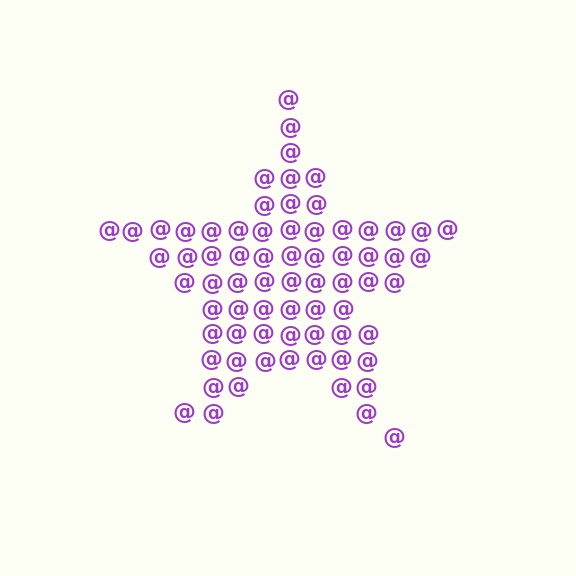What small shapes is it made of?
It is made of small at signs.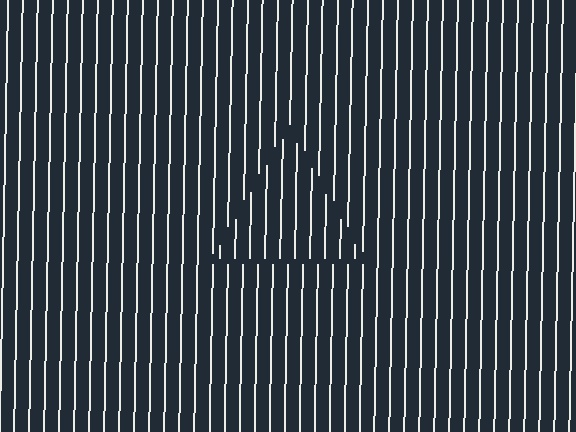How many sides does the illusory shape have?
3 sides — the line-ends trace a triangle.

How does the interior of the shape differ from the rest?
The interior of the shape contains the same grating, shifted by half a period — the contour is defined by the phase discontinuity where line-ends from the inner and outer gratings abut.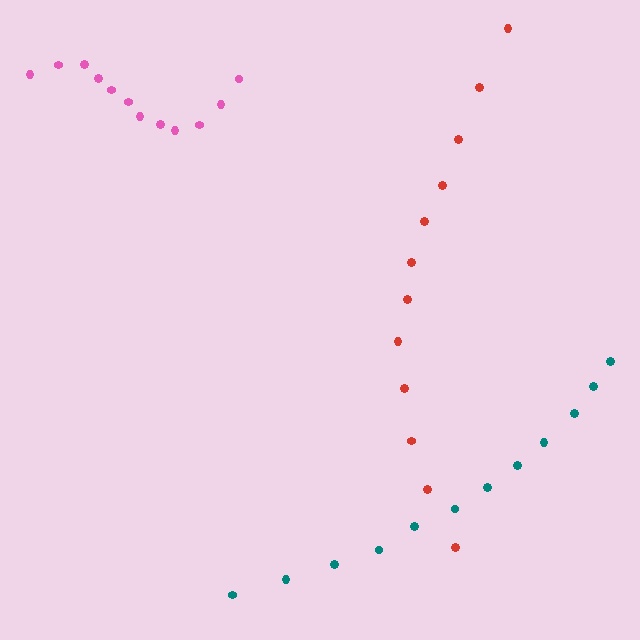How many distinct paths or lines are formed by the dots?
There are 3 distinct paths.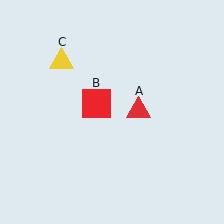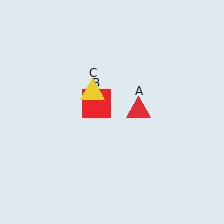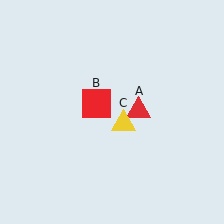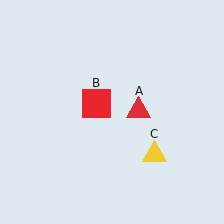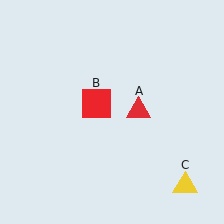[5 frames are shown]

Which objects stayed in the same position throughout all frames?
Red triangle (object A) and red square (object B) remained stationary.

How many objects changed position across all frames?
1 object changed position: yellow triangle (object C).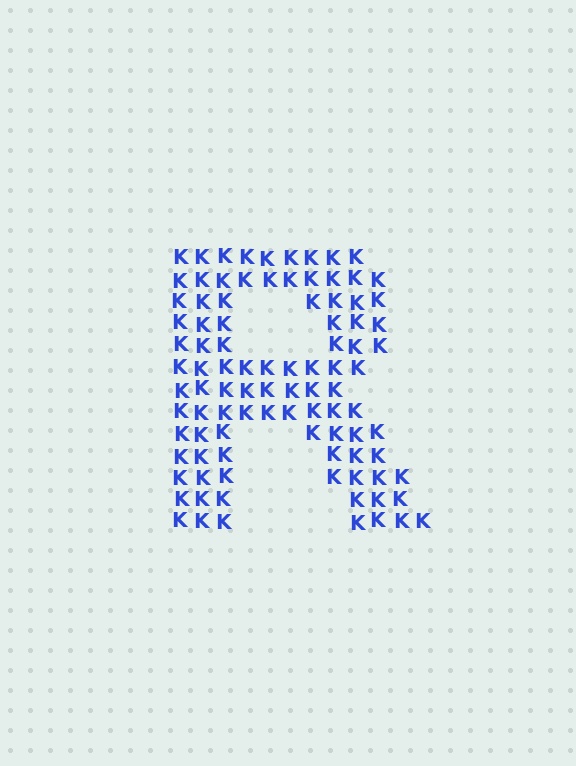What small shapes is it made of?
It is made of small letter K's.